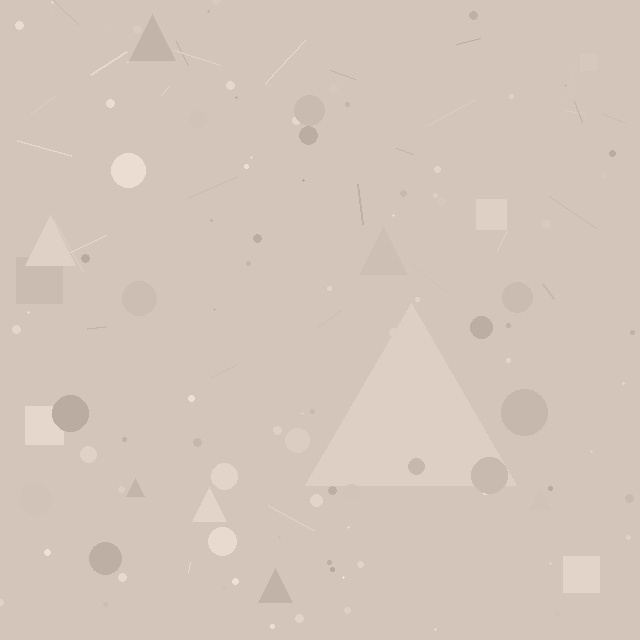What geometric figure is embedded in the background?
A triangle is embedded in the background.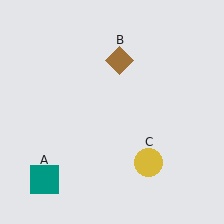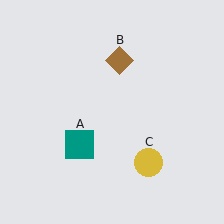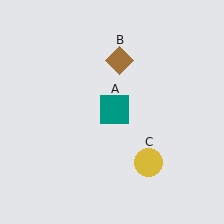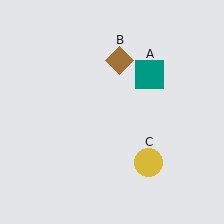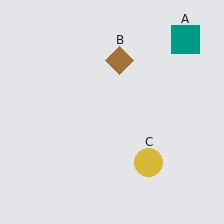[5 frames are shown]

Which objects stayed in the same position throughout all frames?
Brown diamond (object B) and yellow circle (object C) remained stationary.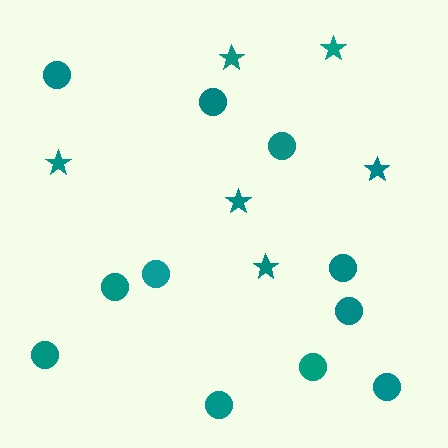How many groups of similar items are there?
There are 2 groups: one group of stars (6) and one group of circles (11).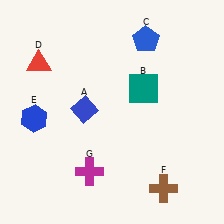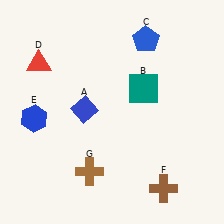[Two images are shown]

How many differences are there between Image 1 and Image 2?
There is 1 difference between the two images.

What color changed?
The cross (G) changed from magenta in Image 1 to brown in Image 2.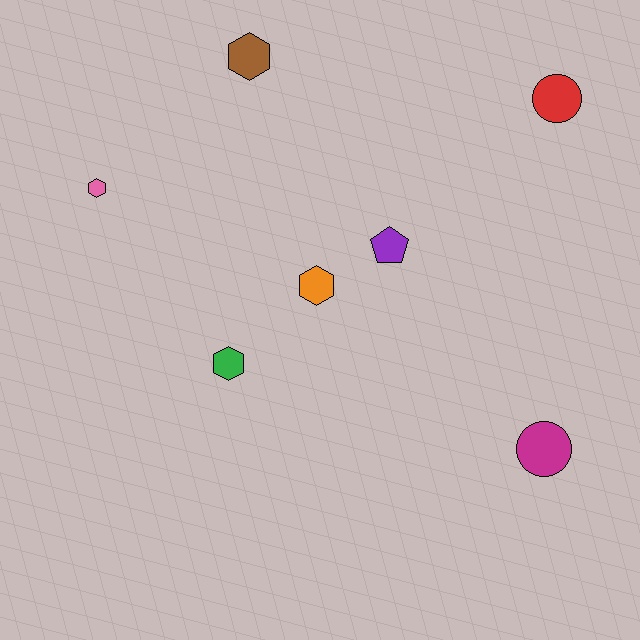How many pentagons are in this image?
There is 1 pentagon.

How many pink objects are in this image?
There is 1 pink object.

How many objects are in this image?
There are 7 objects.